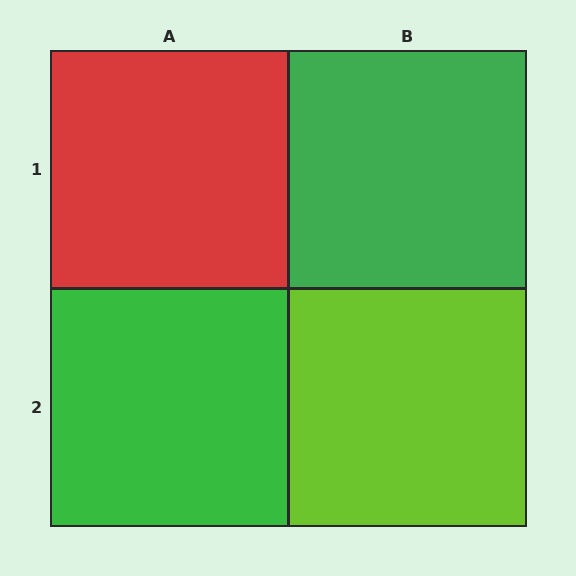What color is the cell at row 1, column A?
Red.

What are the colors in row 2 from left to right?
Green, lime.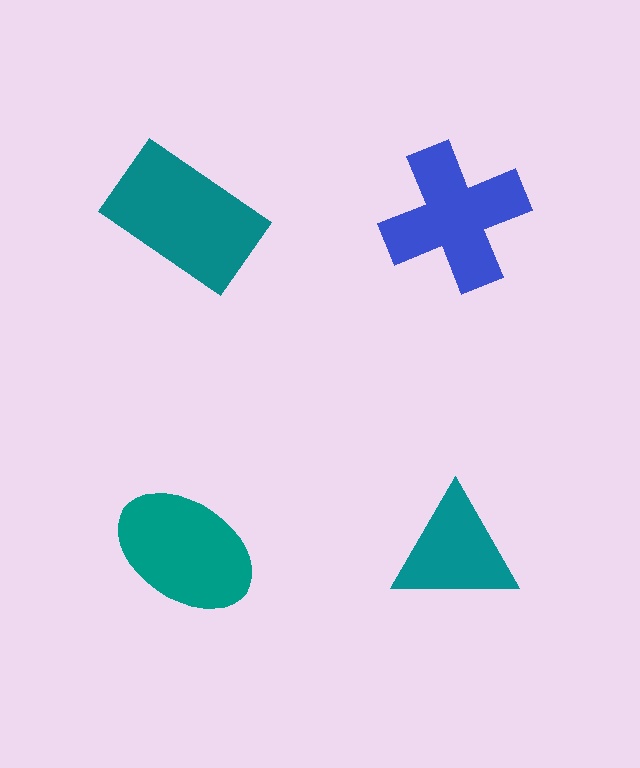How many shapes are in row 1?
2 shapes.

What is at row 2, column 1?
A teal ellipse.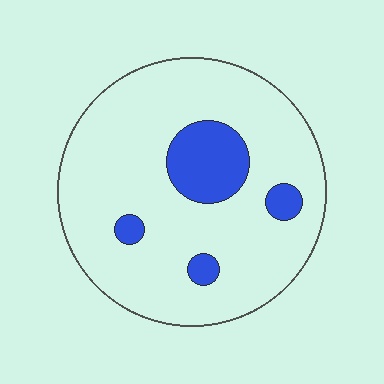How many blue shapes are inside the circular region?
4.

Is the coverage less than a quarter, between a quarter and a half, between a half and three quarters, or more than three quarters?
Less than a quarter.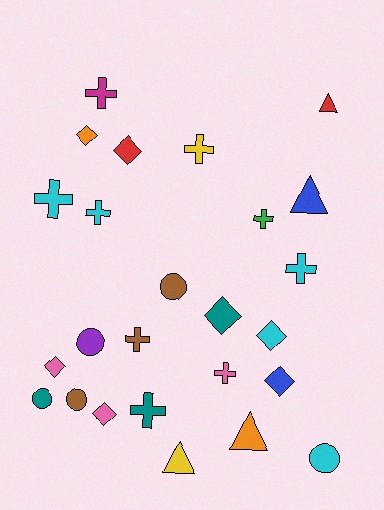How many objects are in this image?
There are 25 objects.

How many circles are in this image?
There are 5 circles.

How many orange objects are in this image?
There are 2 orange objects.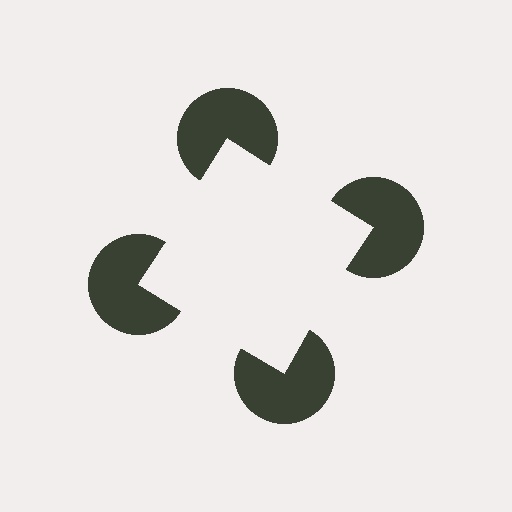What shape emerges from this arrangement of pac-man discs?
An illusory square — its edges are inferred from the aligned wedge cuts in the pac-man discs, not physically drawn.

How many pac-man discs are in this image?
There are 4 — one at each vertex of the illusory square.